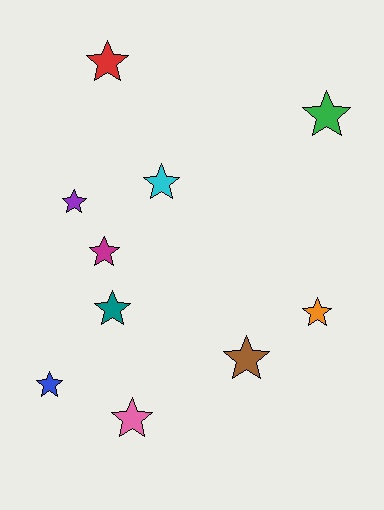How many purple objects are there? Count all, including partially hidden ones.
There is 1 purple object.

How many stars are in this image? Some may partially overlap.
There are 10 stars.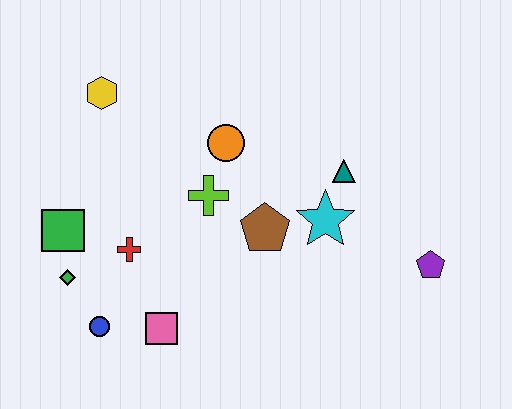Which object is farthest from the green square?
The purple pentagon is farthest from the green square.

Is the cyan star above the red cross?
Yes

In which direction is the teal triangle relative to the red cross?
The teal triangle is to the right of the red cross.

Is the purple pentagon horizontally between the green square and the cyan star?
No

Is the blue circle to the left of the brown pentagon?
Yes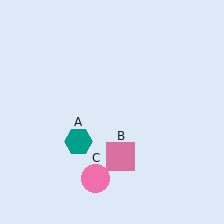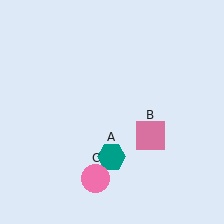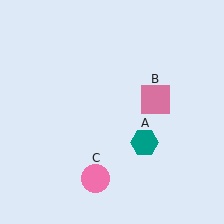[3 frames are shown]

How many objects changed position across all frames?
2 objects changed position: teal hexagon (object A), pink square (object B).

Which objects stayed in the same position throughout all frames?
Pink circle (object C) remained stationary.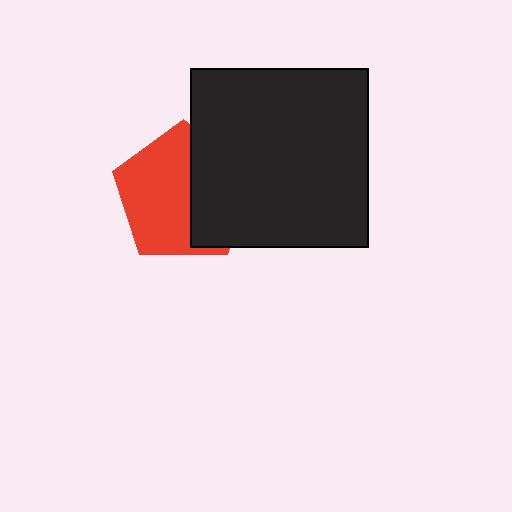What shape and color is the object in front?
The object in front is a black square.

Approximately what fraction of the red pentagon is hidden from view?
Roughly 42% of the red pentagon is hidden behind the black square.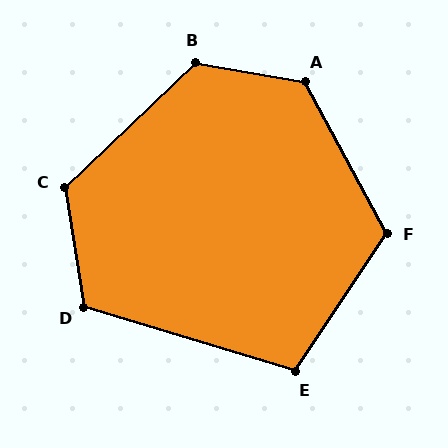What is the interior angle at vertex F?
Approximately 118 degrees (obtuse).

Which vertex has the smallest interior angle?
E, at approximately 107 degrees.